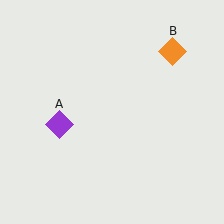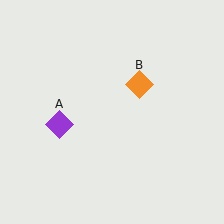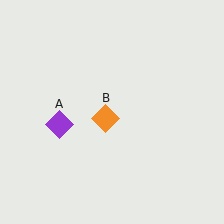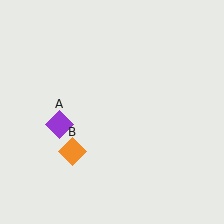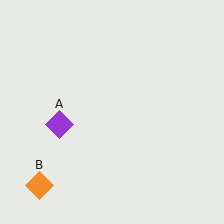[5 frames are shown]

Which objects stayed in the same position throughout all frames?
Purple diamond (object A) remained stationary.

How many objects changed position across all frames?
1 object changed position: orange diamond (object B).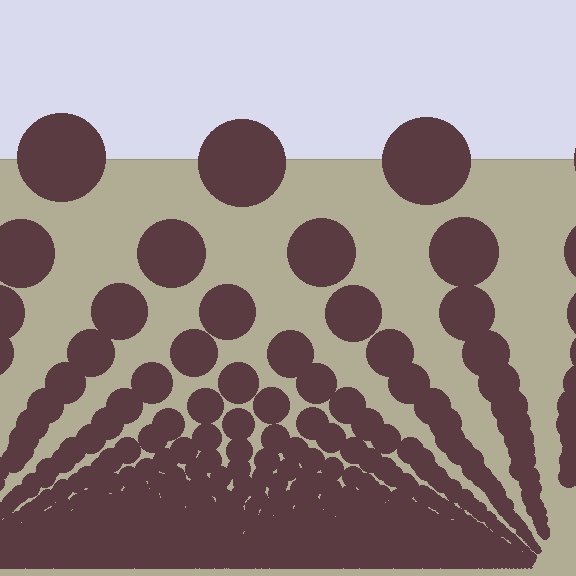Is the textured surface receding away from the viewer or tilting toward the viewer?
The surface appears to tilt toward the viewer. Texture elements get larger and sparser toward the top.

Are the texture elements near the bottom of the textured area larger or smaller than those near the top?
Smaller. The gradient is inverted — elements near the bottom are smaller and denser.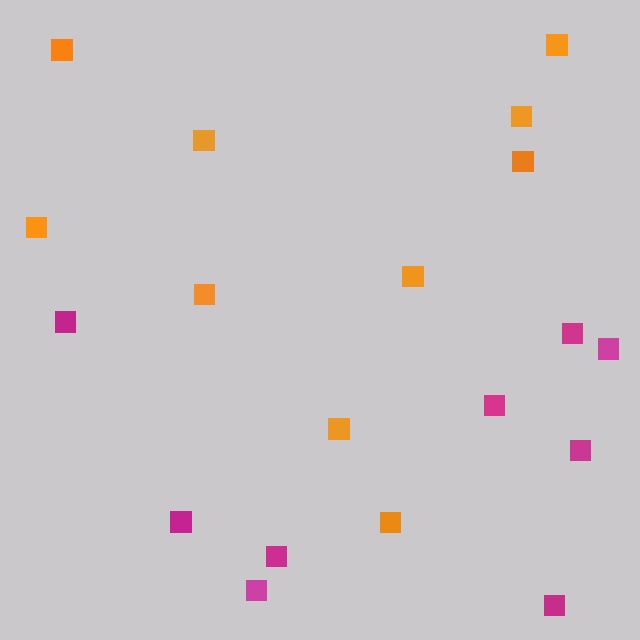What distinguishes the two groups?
There are 2 groups: one group of orange squares (10) and one group of magenta squares (9).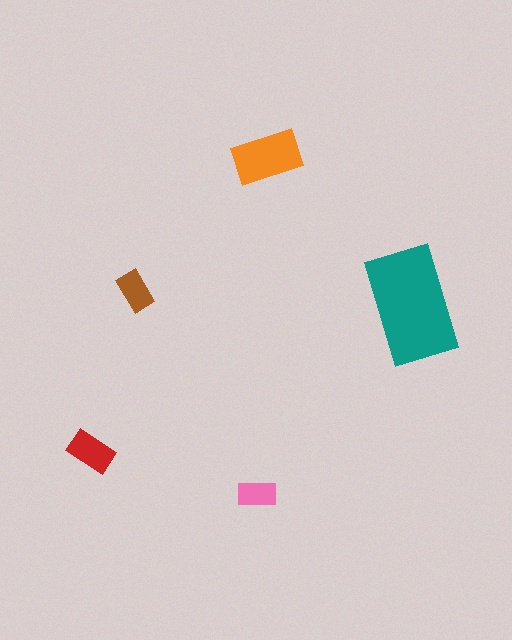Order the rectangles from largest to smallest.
the teal one, the orange one, the red one, the brown one, the pink one.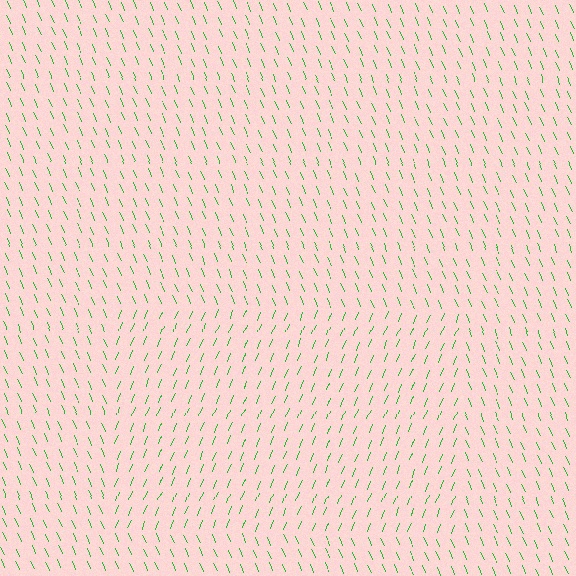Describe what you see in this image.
The image is filled with small green line segments. A rectangle region in the image has lines oriented differently from the surrounding lines, creating a visible texture boundary.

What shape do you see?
I see a rectangle.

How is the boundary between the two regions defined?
The boundary is defined purely by a change in line orientation (approximately 45 degrees difference). All lines are the same color and thickness.